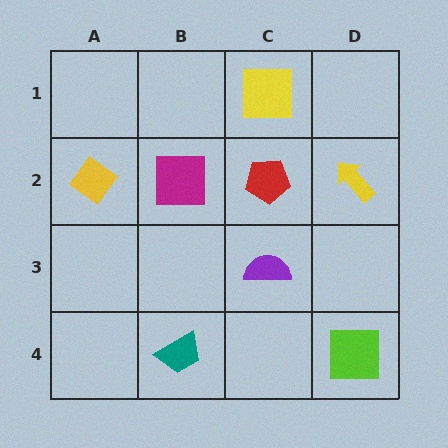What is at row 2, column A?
A yellow diamond.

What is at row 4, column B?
A teal trapezoid.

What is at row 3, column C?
A purple semicircle.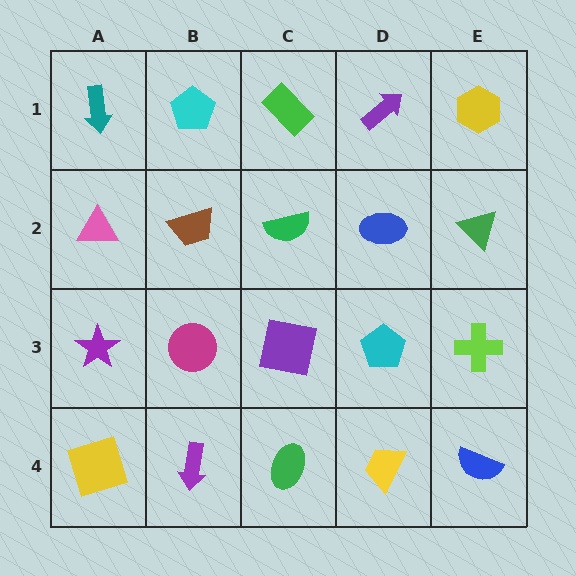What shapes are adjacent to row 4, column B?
A magenta circle (row 3, column B), a yellow square (row 4, column A), a green ellipse (row 4, column C).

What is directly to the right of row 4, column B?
A green ellipse.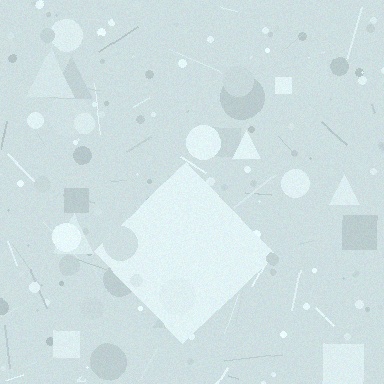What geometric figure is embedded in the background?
A diamond is embedded in the background.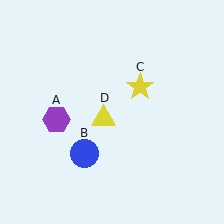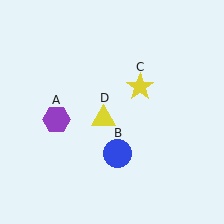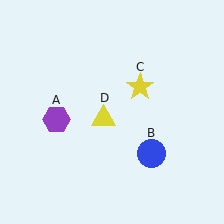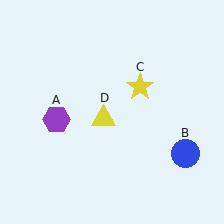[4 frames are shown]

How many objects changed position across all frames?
1 object changed position: blue circle (object B).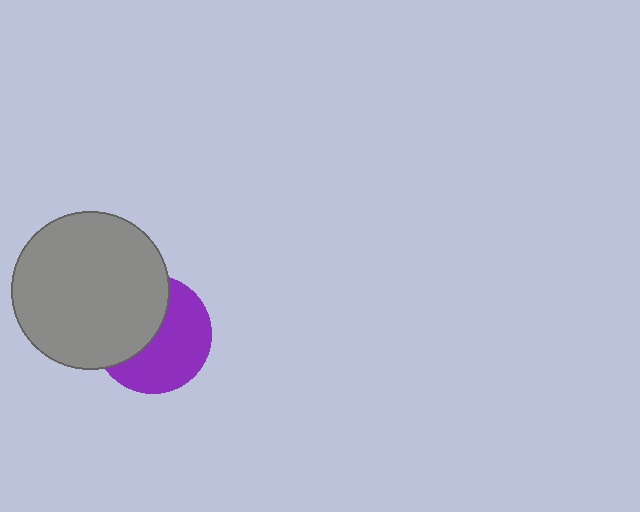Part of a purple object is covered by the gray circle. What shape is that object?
It is a circle.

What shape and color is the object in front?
The object in front is a gray circle.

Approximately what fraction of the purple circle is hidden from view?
Roughly 45% of the purple circle is hidden behind the gray circle.